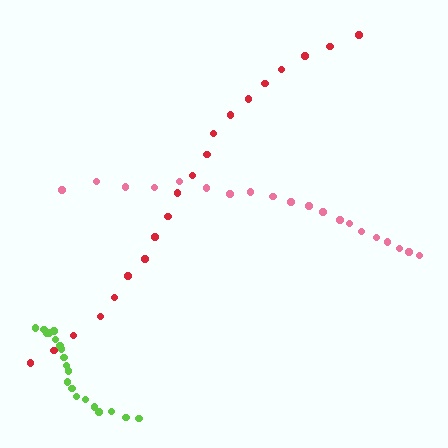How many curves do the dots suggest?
There are 3 distinct paths.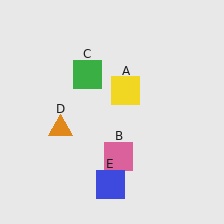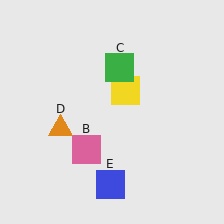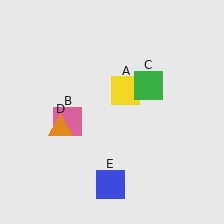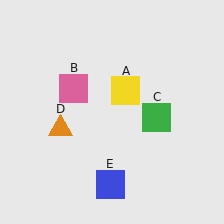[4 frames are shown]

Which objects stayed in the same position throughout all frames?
Yellow square (object A) and orange triangle (object D) and blue square (object E) remained stationary.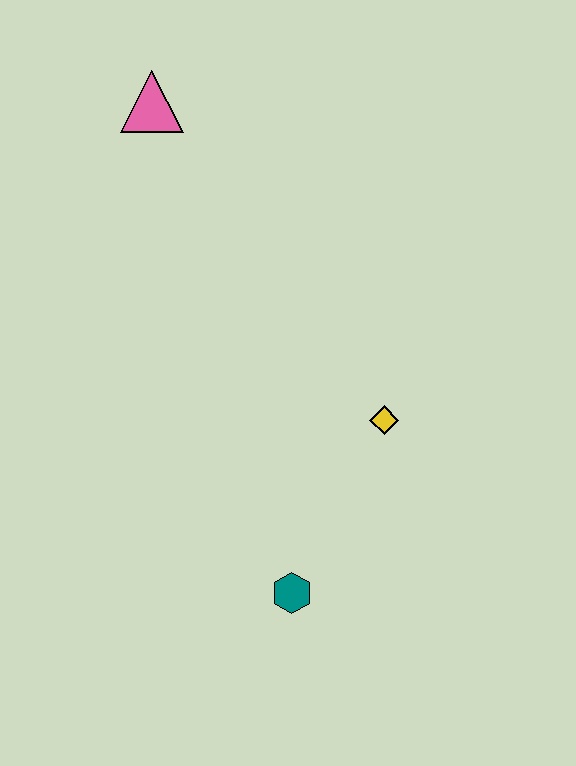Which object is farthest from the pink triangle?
The teal hexagon is farthest from the pink triangle.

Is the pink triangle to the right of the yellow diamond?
No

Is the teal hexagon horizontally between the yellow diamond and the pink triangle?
Yes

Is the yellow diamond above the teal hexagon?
Yes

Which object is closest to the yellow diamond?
The teal hexagon is closest to the yellow diamond.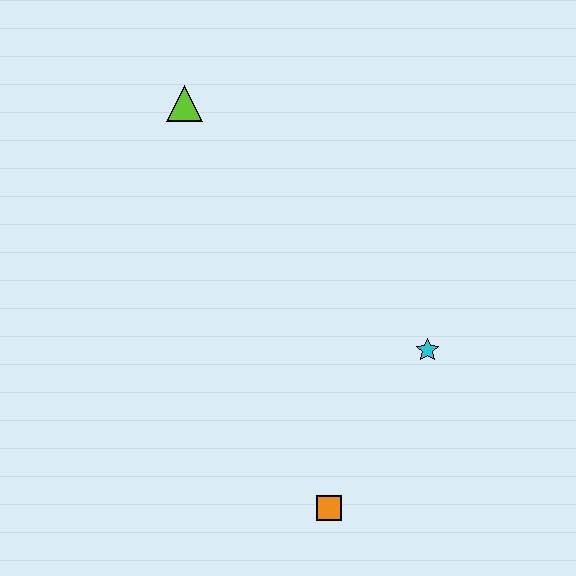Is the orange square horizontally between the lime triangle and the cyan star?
Yes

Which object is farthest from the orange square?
The lime triangle is farthest from the orange square.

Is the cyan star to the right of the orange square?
Yes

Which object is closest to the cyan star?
The orange square is closest to the cyan star.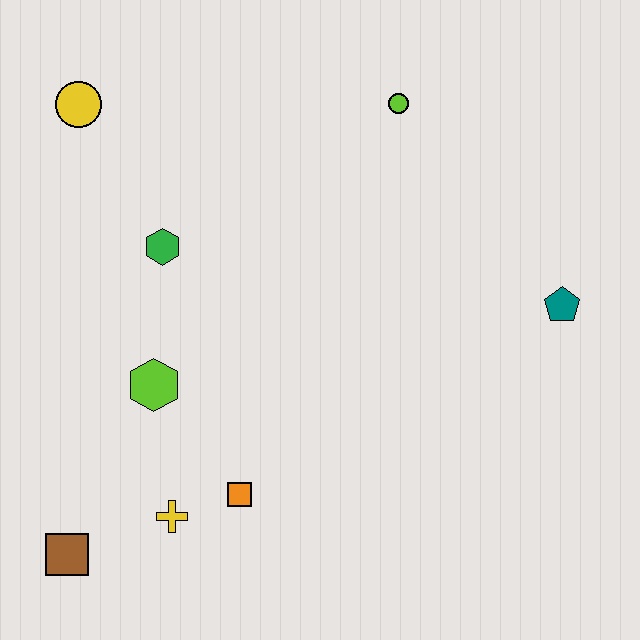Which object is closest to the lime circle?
The teal pentagon is closest to the lime circle.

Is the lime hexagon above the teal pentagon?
No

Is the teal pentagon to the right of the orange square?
Yes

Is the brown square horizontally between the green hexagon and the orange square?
No